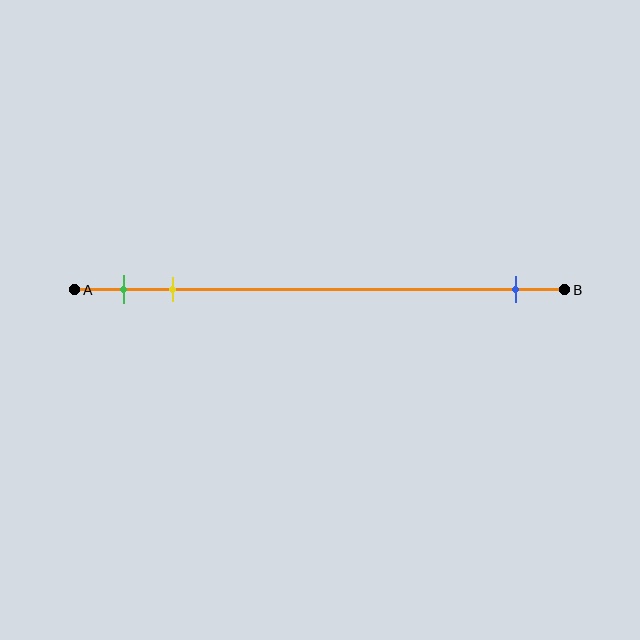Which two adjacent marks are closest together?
The green and yellow marks are the closest adjacent pair.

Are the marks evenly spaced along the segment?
No, the marks are not evenly spaced.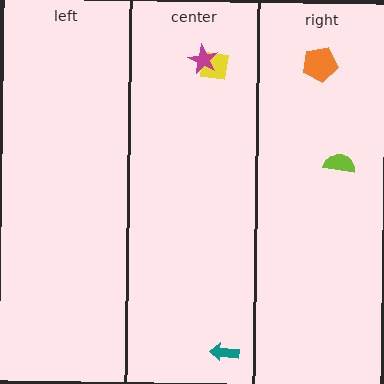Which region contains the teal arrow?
The center region.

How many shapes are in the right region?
2.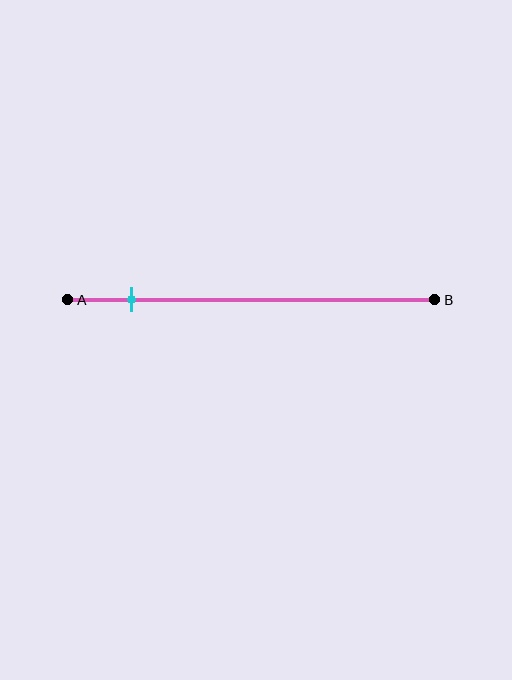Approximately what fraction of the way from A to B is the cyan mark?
The cyan mark is approximately 15% of the way from A to B.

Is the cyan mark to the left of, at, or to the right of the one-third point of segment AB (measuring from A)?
The cyan mark is to the left of the one-third point of segment AB.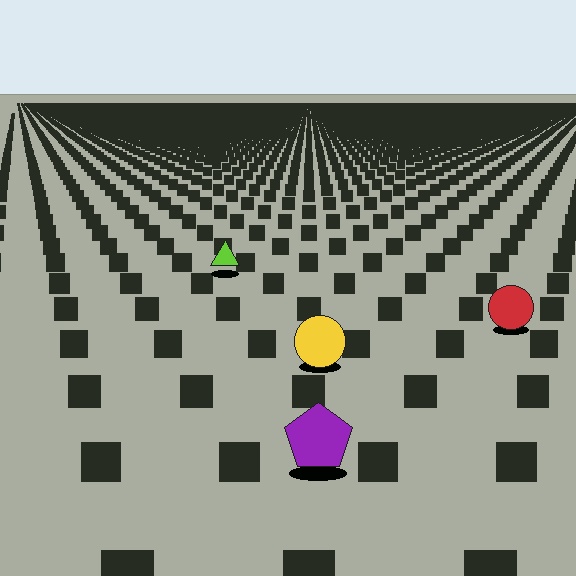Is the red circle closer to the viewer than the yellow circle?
No. The yellow circle is closer — you can tell from the texture gradient: the ground texture is coarser near it.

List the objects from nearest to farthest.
From nearest to farthest: the purple pentagon, the yellow circle, the red circle, the lime triangle.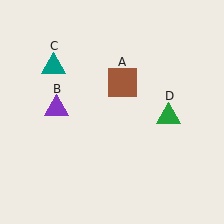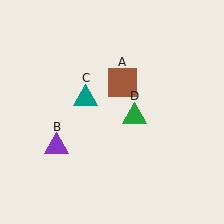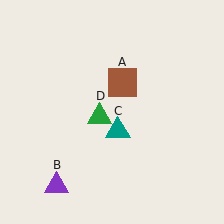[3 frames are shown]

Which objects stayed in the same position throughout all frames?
Brown square (object A) remained stationary.